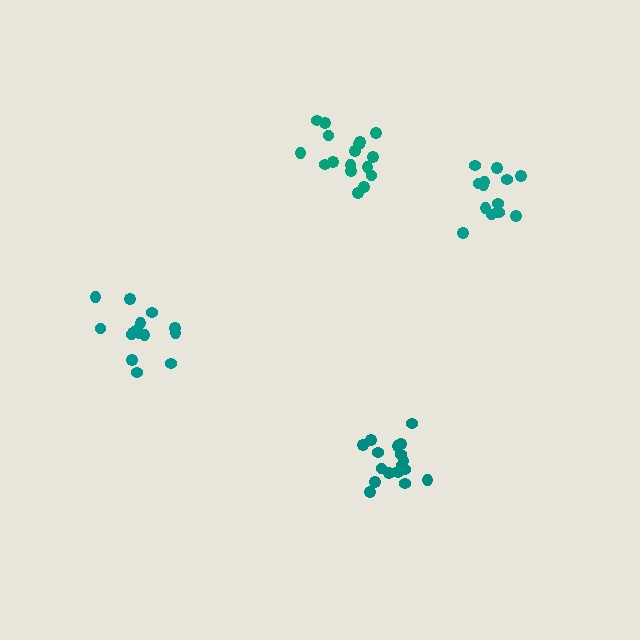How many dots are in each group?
Group 1: 17 dots, Group 2: 15 dots, Group 3: 15 dots, Group 4: 17 dots (64 total).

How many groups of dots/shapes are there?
There are 4 groups.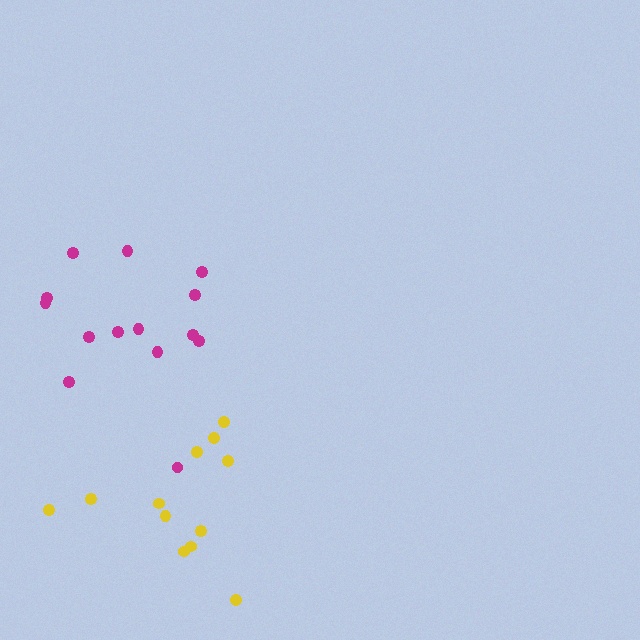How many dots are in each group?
Group 1: 12 dots, Group 2: 14 dots (26 total).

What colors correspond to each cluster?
The clusters are colored: yellow, magenta.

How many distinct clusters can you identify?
There are 2 distinct clusters.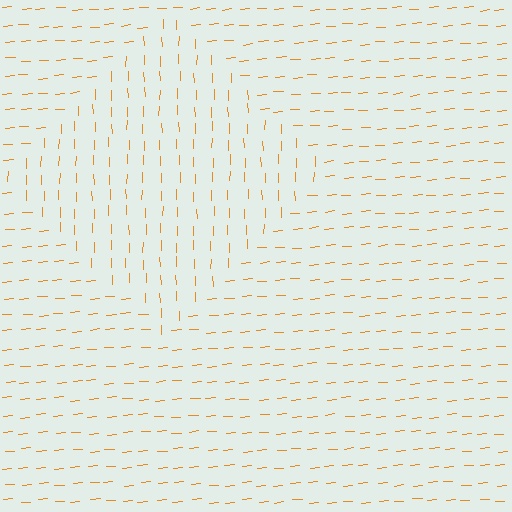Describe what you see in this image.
The image is filled with small orange line segments. A diamond region in the image has lines oriented differently from the surrounding lines, creating a visible texture boundary.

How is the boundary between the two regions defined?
The boundary is defined purely by a change in line orientation (approximately 85 degrees difference). All lines are the same color and thickness.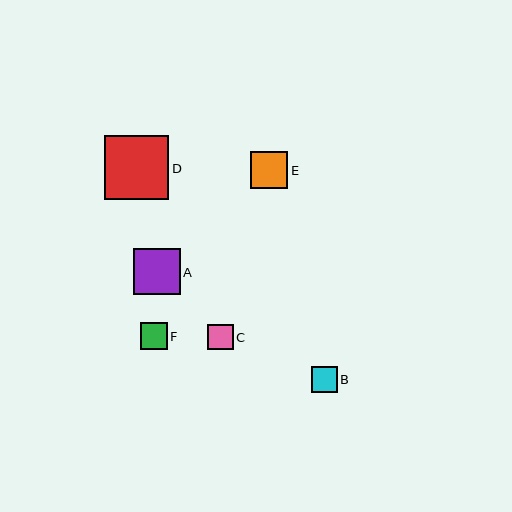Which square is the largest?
Square D is the largest with a size of approximately 65 pixels.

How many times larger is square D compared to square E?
Square D is approximately 1.7 times the size of square E.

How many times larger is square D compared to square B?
Square D is approximately 2.5 times the size of square B.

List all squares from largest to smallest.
From largest to smallest: D, A, E, F, B, C.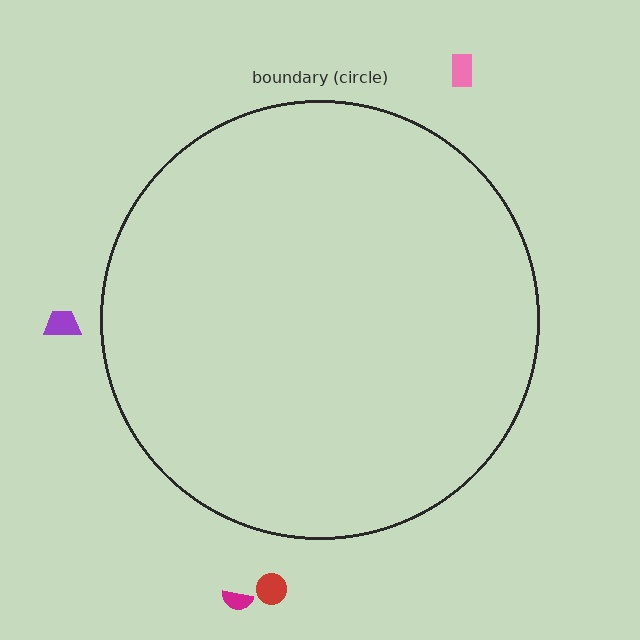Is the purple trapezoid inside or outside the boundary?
Outside.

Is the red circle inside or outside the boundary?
Outside.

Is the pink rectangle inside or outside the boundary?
Outside.